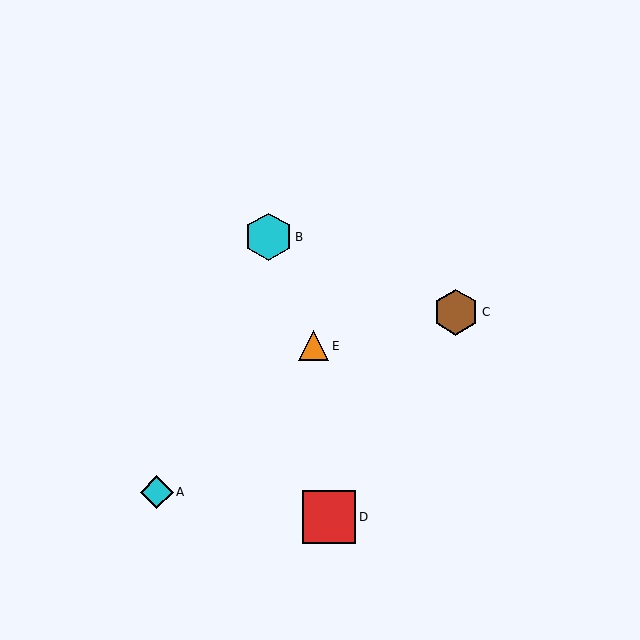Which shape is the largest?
The red square (labeled D) is the largest.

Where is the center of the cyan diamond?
The center of the cyan diamond is at (157, 492).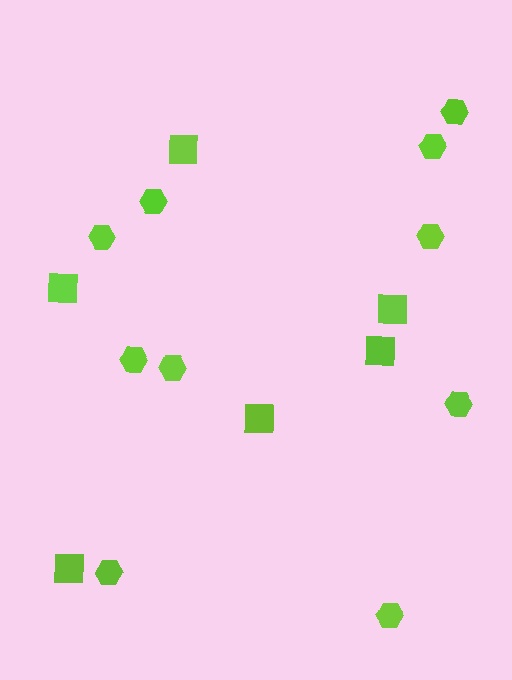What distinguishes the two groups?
There are 2 groups: one group of hexagons (10) and one group of squares (6).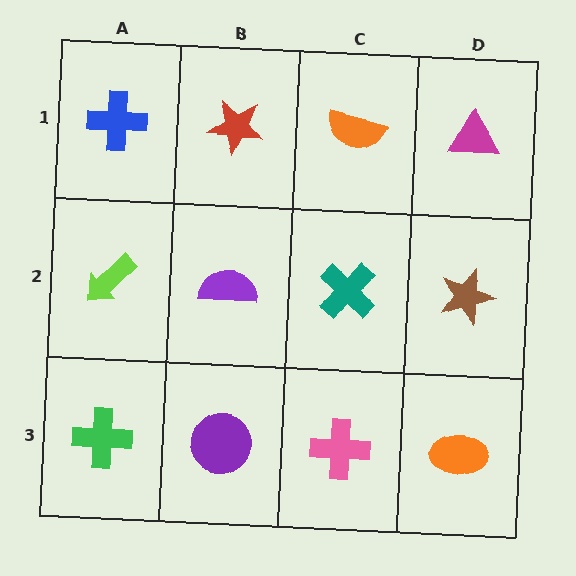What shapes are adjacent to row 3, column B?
A purple semicircle (row 2, column B), a green cross (row 3, column A), a pink cross (row 3, column C).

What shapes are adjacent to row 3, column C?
A teal cross (row 2, column C), a purple circle (row 3, column B), an orange ellipse (row 3, column D).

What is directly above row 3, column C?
A teal cross.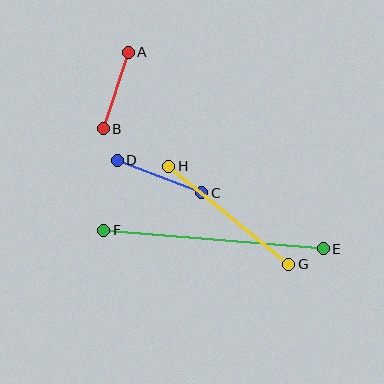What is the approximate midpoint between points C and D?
The midpoint is at approximately (160, 177) pixels.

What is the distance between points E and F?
The distance is approximately 220 pixels.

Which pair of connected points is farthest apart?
Points E and F are farthest apart.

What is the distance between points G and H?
The distance is approximately 155 pixels.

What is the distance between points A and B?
The distance is approximately 81 pixels.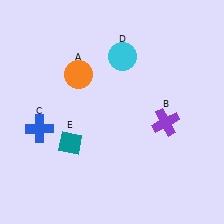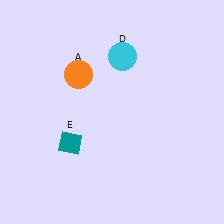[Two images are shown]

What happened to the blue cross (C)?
The blue cross (C) was removed in Image 2. It was in the bottom-left area of Image 1.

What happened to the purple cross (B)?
The purple cross (B) was removed in Image 2. It was in the bottom-right area of Image 1.